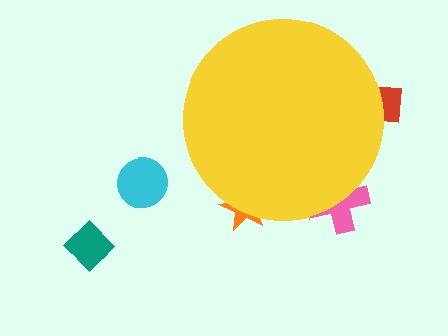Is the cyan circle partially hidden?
No, the cyan circle is fully visible.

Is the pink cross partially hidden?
Yes, the pink cross is partially hidden behind the yellow circle.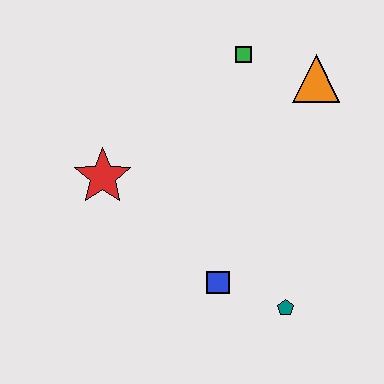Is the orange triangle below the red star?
No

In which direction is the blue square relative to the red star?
The blue square is to the right of the red star.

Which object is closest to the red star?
The blue square is closest to the red star.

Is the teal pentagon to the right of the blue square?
Yes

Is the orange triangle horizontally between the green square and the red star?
No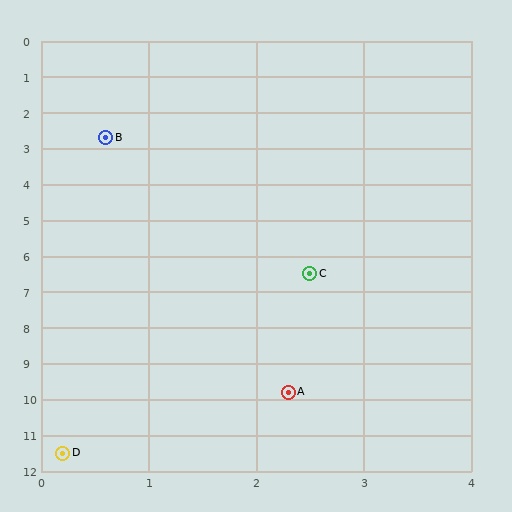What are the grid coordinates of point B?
Point B is at approximately (0.6, 2.7).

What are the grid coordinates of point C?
Point C is at approximately (2.5, 6.5).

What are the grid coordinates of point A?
Point A is at approximately (2.3, 9.8).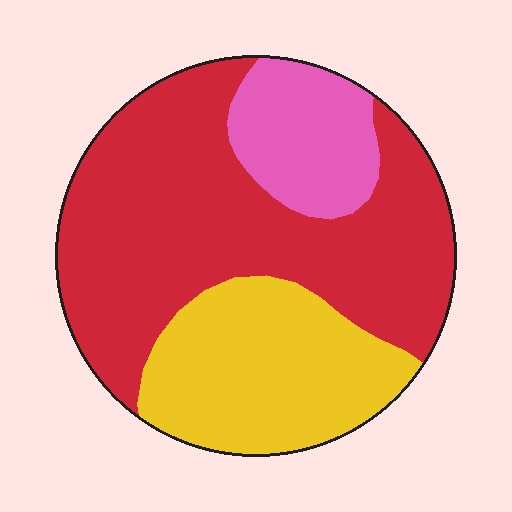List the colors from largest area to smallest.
From largest to smallest: red, yellow, pink.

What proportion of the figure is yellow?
Yellow covers around 30% of the figure.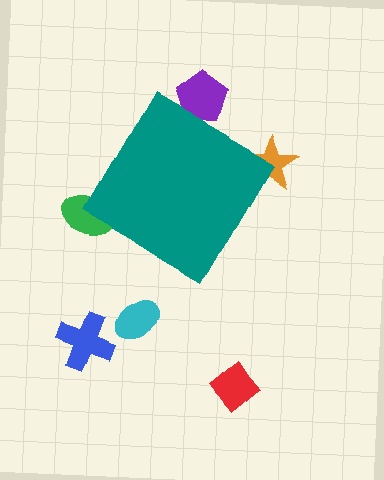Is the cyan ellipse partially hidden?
No, the cyan ellipse is fully visible.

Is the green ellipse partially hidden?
Yes, the green ellipse is partially hidden behind the teal diamond.